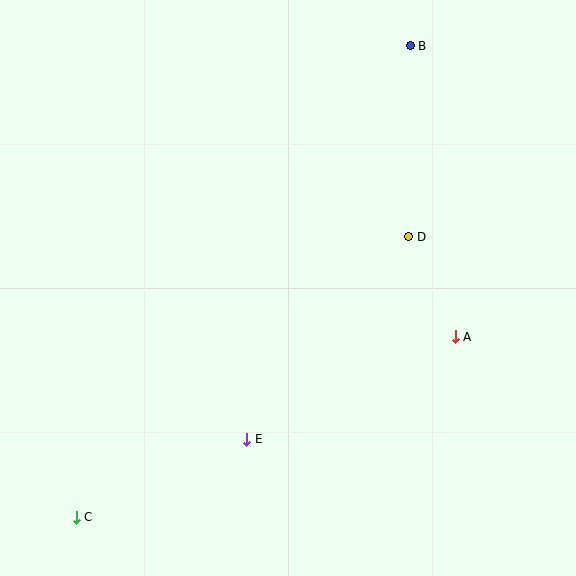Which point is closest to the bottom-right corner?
Point A is closest to the bottom-right corner.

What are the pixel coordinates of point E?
Point E is at (247, 439).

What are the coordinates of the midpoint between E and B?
The midpoint between E and B is at (328, 242).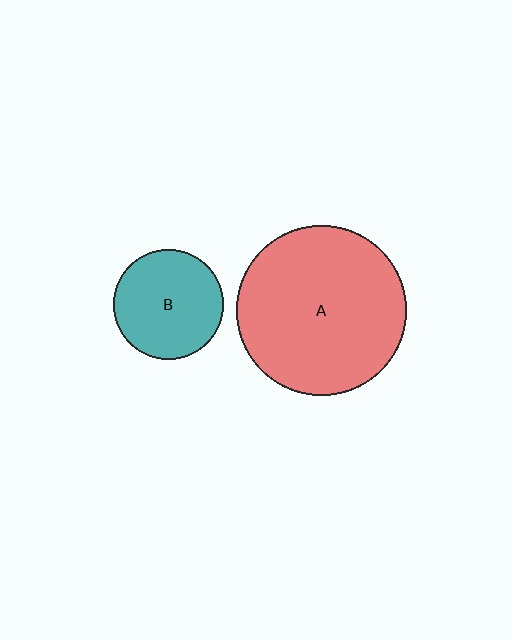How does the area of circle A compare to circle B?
Approximately 2.4 times.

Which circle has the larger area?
Circle A (red).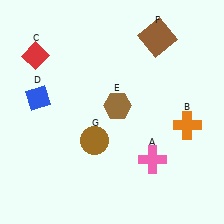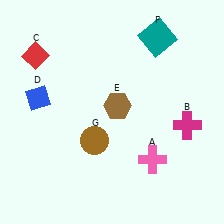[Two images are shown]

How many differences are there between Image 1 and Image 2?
There are 2 differences between the two images.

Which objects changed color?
B changed from orange to magenta. F changed from brown to teal.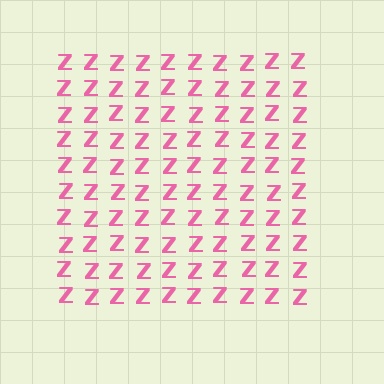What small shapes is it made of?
It is made of small letter Z's.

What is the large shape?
The large shape is a square.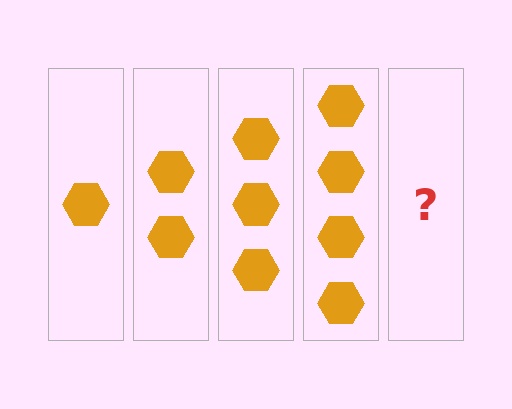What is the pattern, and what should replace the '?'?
The pattern is that each step adds one more hexagon. The '?' should be 5 hexagons.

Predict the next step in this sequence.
The next step is 5 hexagons.